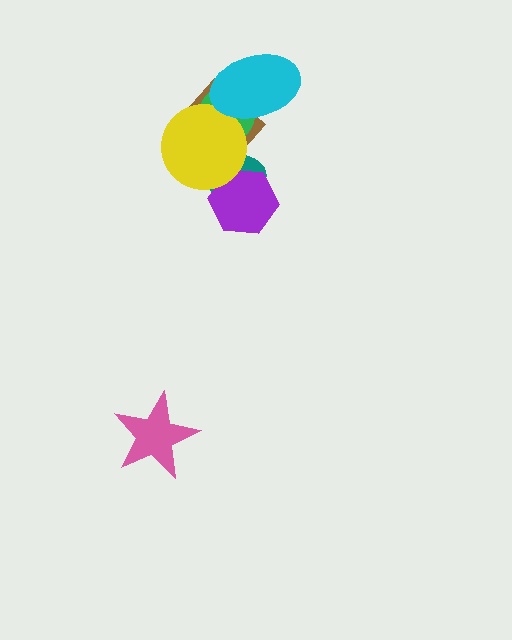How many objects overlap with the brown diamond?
4 objects overlap with the brown diamond.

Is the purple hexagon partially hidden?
Yes, it is partially covered by another shape.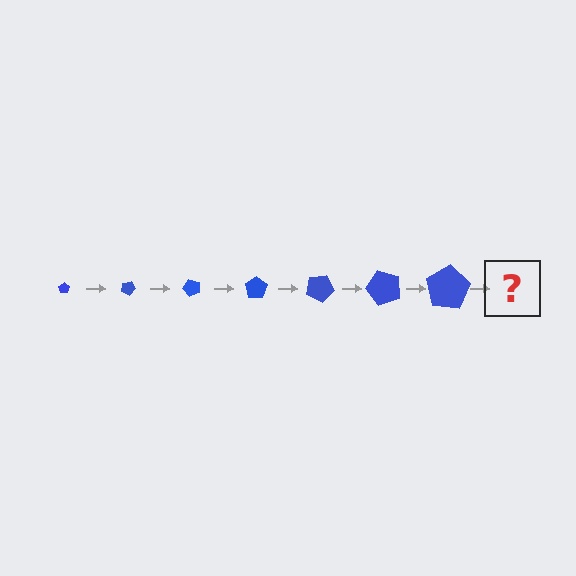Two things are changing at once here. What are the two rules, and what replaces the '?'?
The two rules are that the pentagon grows larger each step and it rotates 25 degrees each step. The '?' should be a pentagon, larger than the previous one and rotated 175 degrees from the start.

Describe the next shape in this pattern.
It should be a pentagon, larger than the previous one and rotated 175 degrees from the start.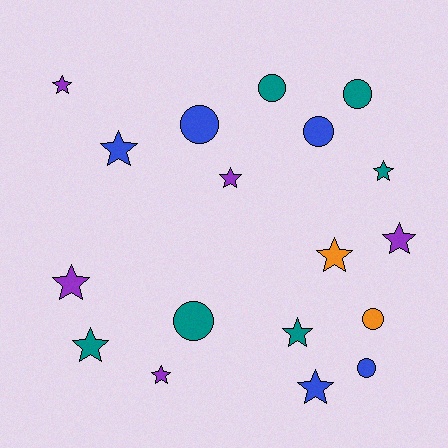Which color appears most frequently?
Teal, with 6 objects.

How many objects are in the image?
There are 18 objects.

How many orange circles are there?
There is 1 orange circle.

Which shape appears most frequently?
Star, with 11 objects.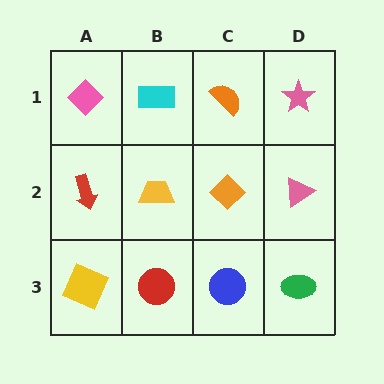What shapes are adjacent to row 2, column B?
A cyan rectangle (row 1, column B), a red circle (row 3, column B), a red arrow (row 2, column A), an orange diamond (row 2, column C).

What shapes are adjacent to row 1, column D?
A pink triangle (row 2, column D), an orange semicircle (row 1, column C).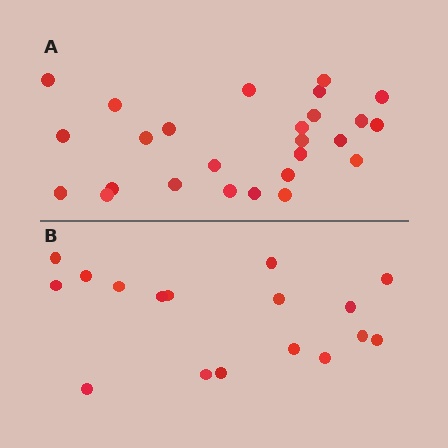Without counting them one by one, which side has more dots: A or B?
Region A (the top region) has more dots.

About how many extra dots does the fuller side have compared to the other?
Region A has roughly 8 or so more dots than region B.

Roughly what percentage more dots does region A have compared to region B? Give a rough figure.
About 55% more.